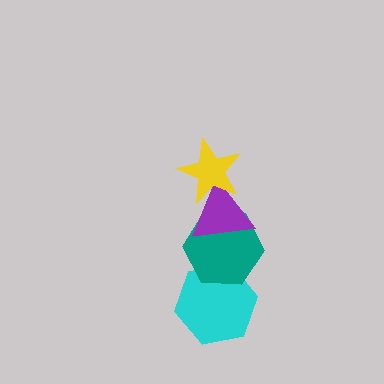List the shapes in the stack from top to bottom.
From top to bottom: the yellow star, the purple triangle, the teal hexagon, the cyan hexagon.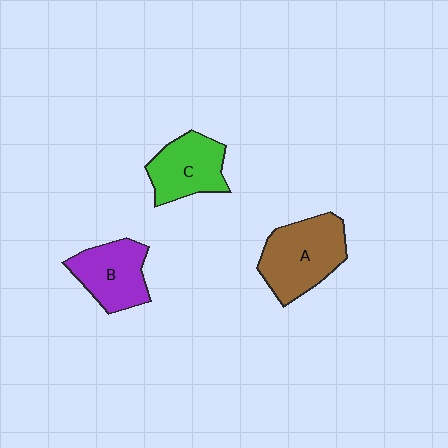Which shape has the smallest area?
Shape C (green).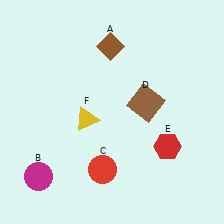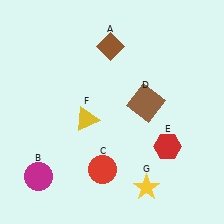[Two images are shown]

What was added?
A yellow star (G) was added in Image 2.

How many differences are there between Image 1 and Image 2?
There is 1 difference between the two images.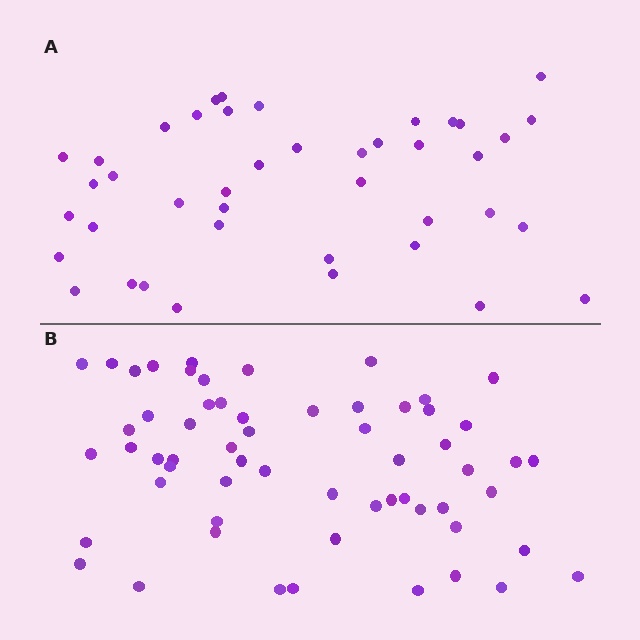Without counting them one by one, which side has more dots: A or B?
Region B (the bottom region) has more dots.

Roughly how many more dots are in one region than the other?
Region B has approximately 20 more dots than region A.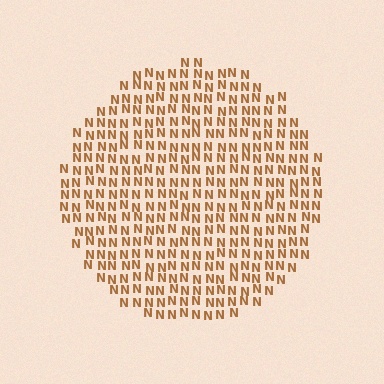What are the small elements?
The small elements are letter N's.